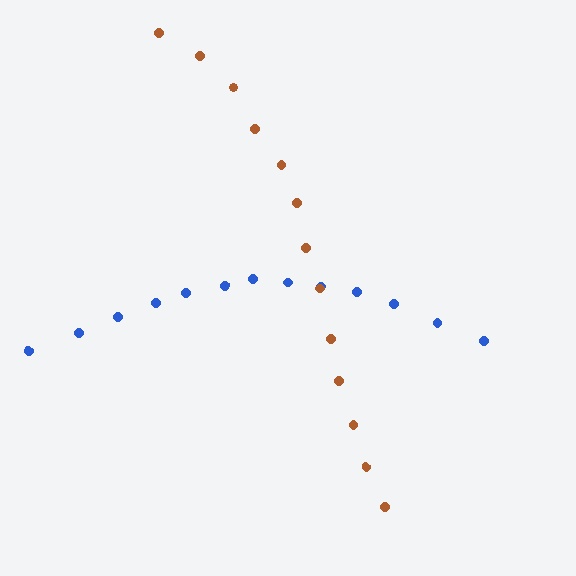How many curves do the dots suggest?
There are 2 distinct paths.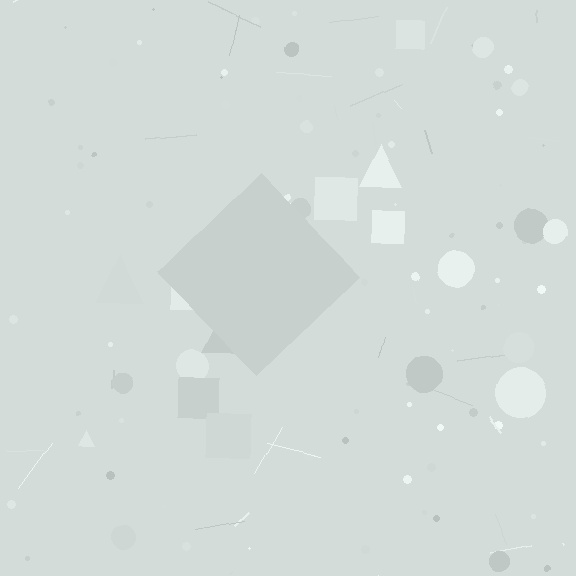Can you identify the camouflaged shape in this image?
The camouflaged shape is a diamond.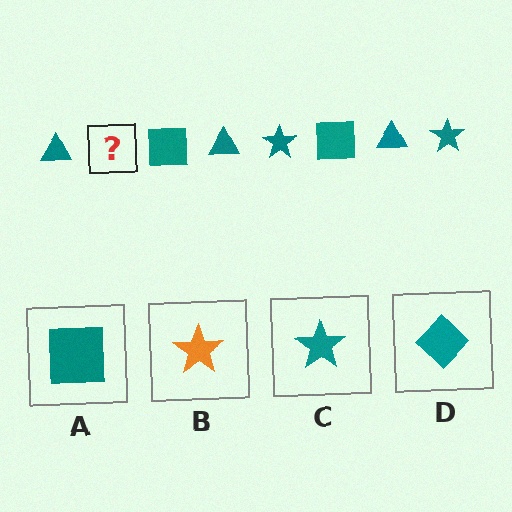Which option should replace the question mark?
Option C.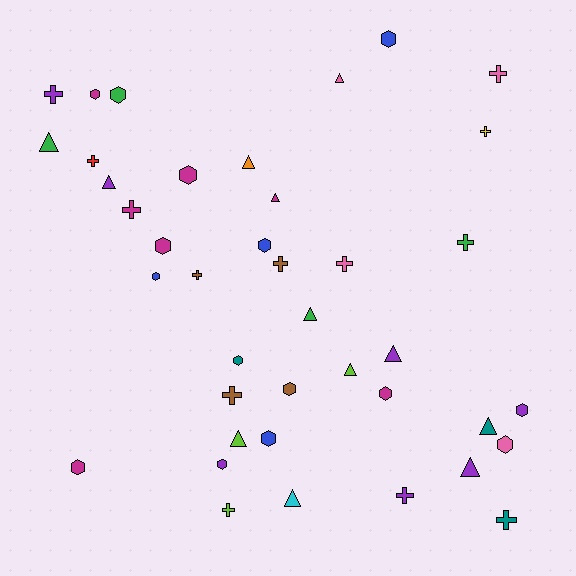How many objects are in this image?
There are 40 objects.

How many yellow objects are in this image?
There is 1 yellow object.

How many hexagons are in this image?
There are 15 hexagons.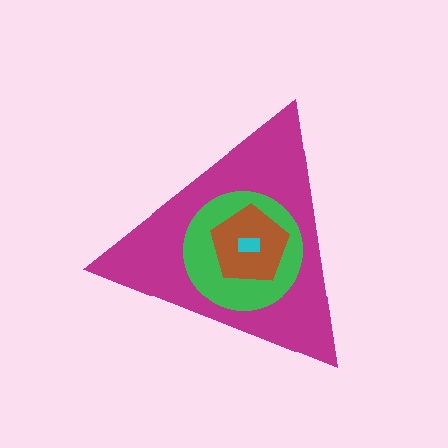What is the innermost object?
The cyan rectangle.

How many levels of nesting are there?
4.